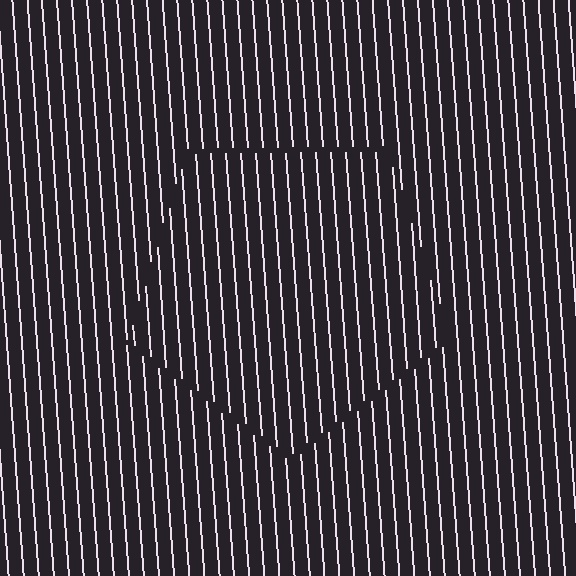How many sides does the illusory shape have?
5 sides — the line-ends trace a pentagon.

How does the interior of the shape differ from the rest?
The interior of the shape contains the same grating, shifted by half a period — the contour is defined by the phase discontinuity where line-ends from the inner and outer gratings abut.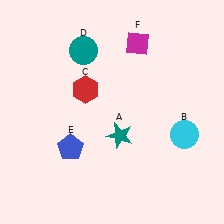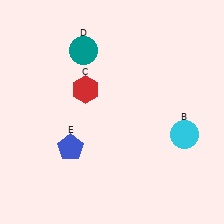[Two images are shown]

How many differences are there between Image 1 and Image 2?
There are 2 differences between the two images.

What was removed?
The magenta diamond (F), the teal star (A) were removed in Image 2.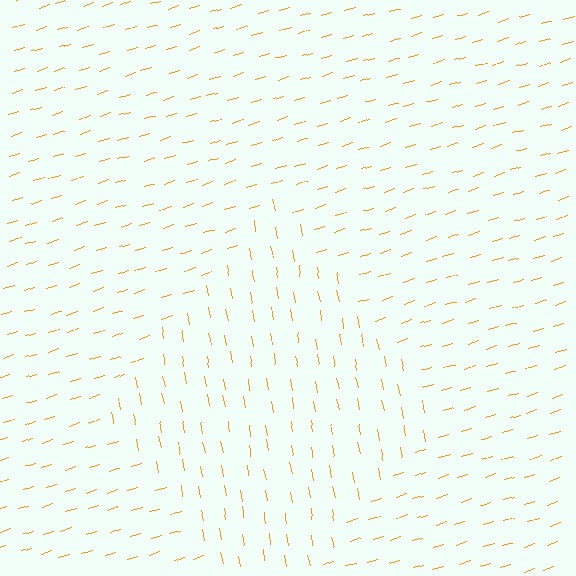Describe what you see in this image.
The image is filled with small orange line segments. A diamond region in the image has lines oriented differently from the surrounding lines, creating a visible texture boundary.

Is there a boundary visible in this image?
Yes, there is a texture boundary formed by a change in line orientation.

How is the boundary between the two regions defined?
The boundary is defined purely by a change in line orientation (approximately 83 degrees difference). All lines are the same color and thickness.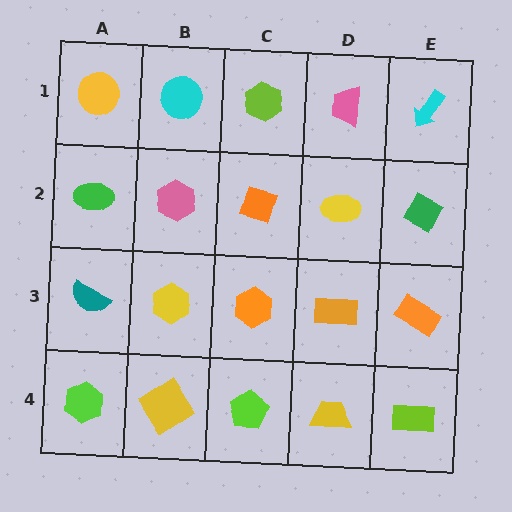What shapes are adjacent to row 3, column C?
An orange diamond (row 2, column C), a lime pentagon (row 4, column C), a yellow hexagon (row 3, column B), an orange rectangle (row 3, column D).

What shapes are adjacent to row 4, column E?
An orange rectangle (row 3, column E), a yellow trapezoid (row 4, column D).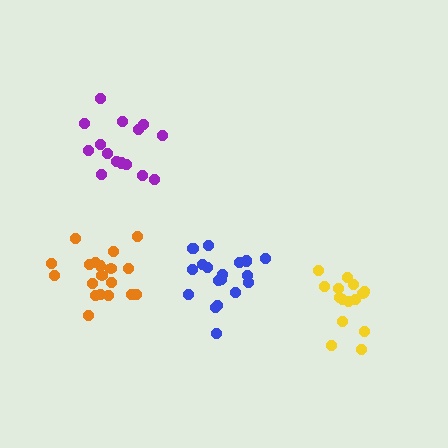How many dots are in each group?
Group 1: 19 dots, Group 2: 16 dots, Group 3: 20 dots, Group 4: 15 dots (70 total).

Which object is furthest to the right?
The yellow cluster is rightmost.